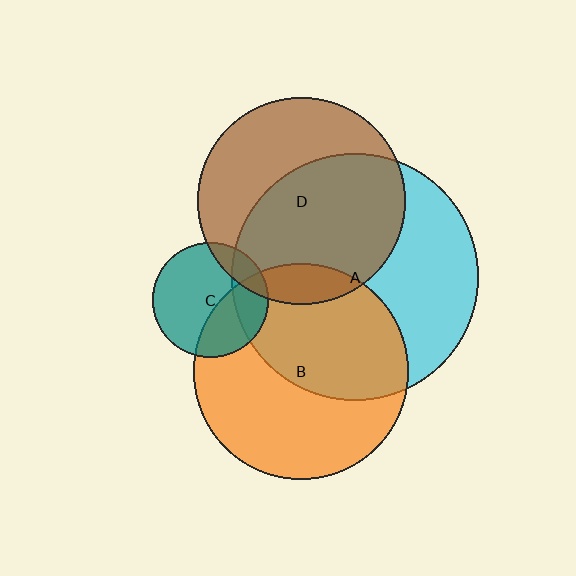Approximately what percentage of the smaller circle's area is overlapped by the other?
Approximately 35%.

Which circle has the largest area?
Circle A (cyan).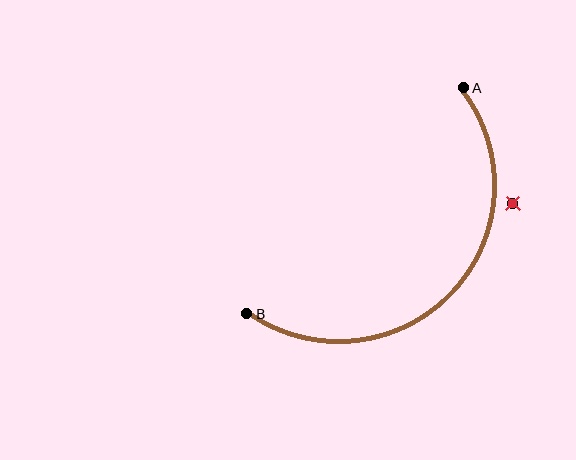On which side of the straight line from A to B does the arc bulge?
The arc bulges below and to the right of the straight line connecting A and B.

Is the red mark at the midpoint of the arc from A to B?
No — the red mark does not lie on the arc at all. It sits slightly outside the curve.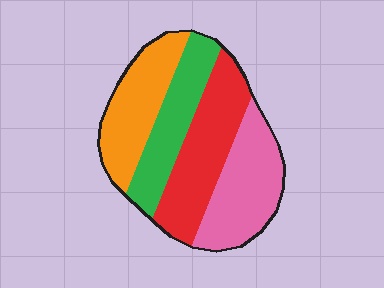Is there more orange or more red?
Red.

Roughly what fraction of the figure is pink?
Pink covers 26% of the figure.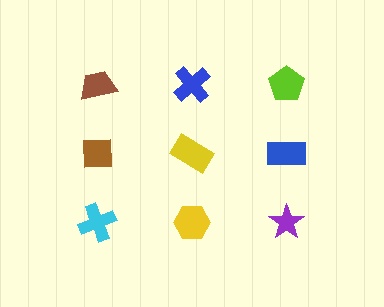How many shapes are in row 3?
3 shapes.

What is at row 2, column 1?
A brown square.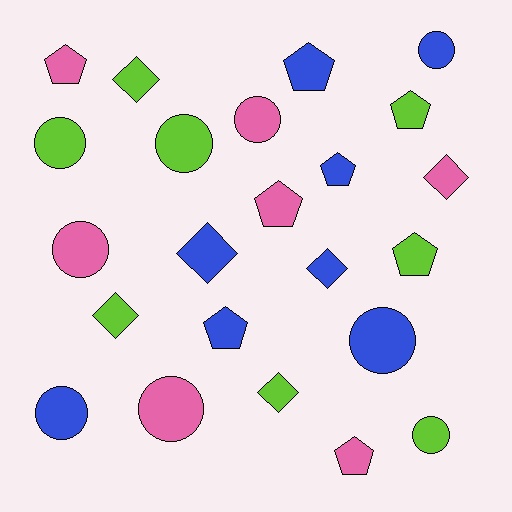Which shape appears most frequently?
Circle, with 9 objects.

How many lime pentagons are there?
There are 2 lime pentagons.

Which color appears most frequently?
Lime, with 8 objects.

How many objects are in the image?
There are 23 objects.